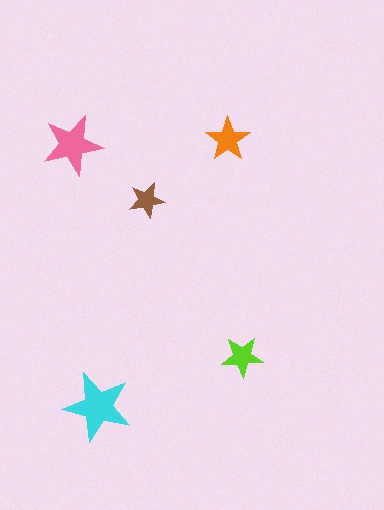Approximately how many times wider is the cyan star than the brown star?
About 2 times wider.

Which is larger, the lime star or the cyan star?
The cyan one.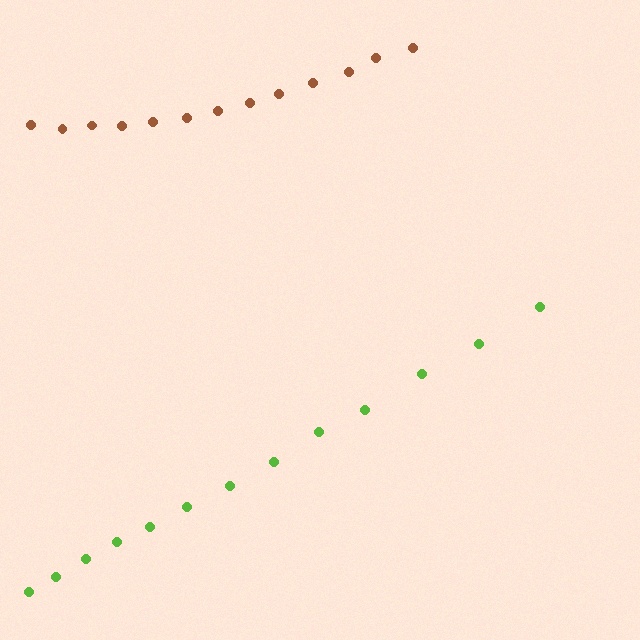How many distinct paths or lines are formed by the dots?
There are 2 distinct paths.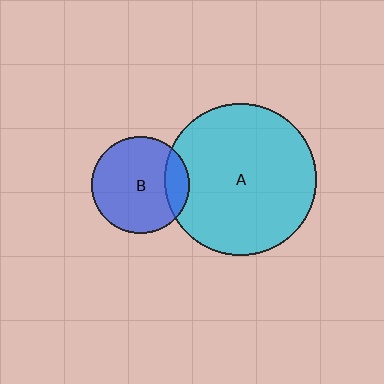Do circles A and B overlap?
Yes.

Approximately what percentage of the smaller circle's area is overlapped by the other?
Approximately 15%.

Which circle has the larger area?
Circle A (cyan).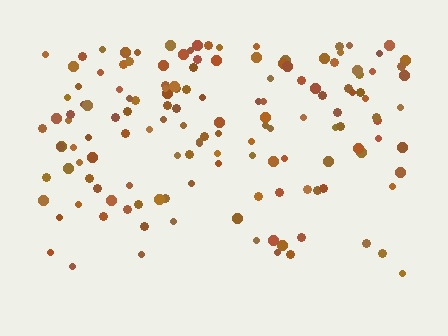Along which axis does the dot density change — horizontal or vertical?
Vertical.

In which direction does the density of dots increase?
From bottom to top, with the top side densest.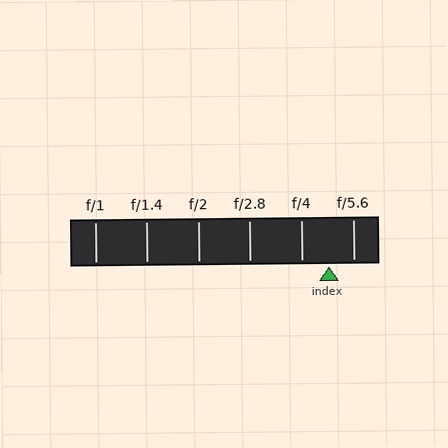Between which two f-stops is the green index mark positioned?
The index mark is between f/4 and f/5.6.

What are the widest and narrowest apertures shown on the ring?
The widest aperture shown is f/1 and the narrowest is f/5.6.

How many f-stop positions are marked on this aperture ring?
There are 6 f-stop positions marked.